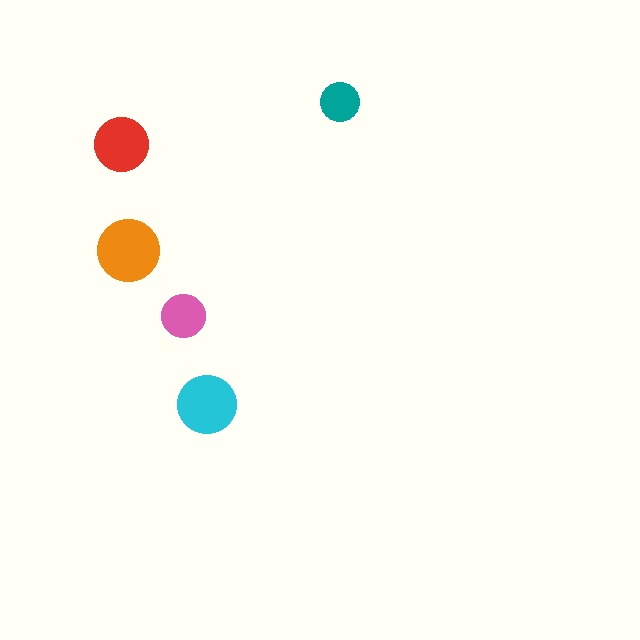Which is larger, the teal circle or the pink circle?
The pink one.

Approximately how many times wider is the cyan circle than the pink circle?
About 1.5 times wider.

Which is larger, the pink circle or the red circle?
The red one.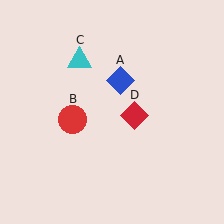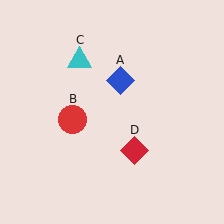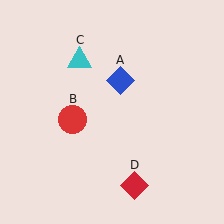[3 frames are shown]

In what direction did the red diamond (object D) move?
The red diamond (object D) moved down.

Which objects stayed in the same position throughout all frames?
Blue diamond (object A) and red circle (object B) and cyan triangle (object C) remained stationary.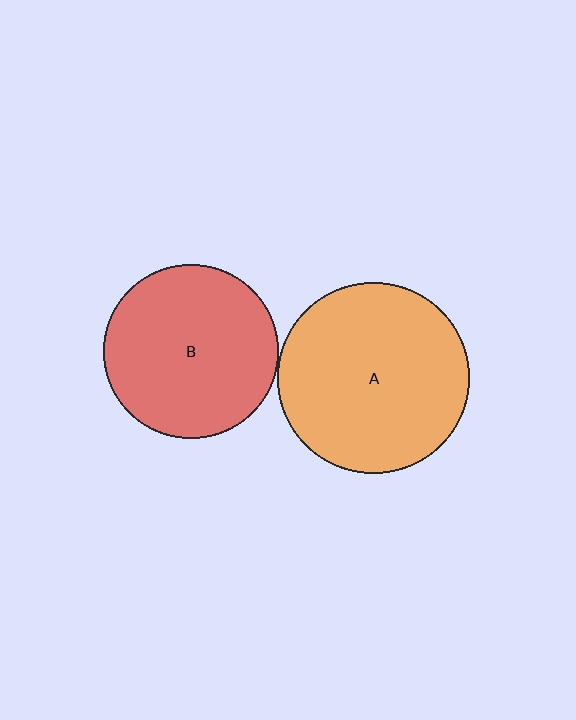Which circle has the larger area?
Circle A (orange).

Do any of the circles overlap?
No, none of the circles overlap.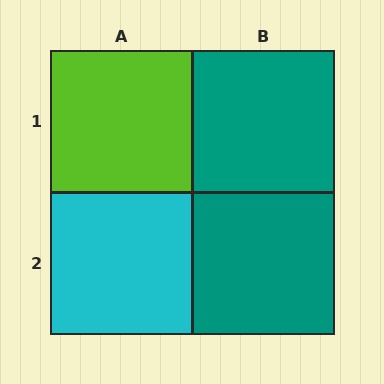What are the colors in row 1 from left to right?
Lime, teal.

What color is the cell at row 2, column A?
Cyan.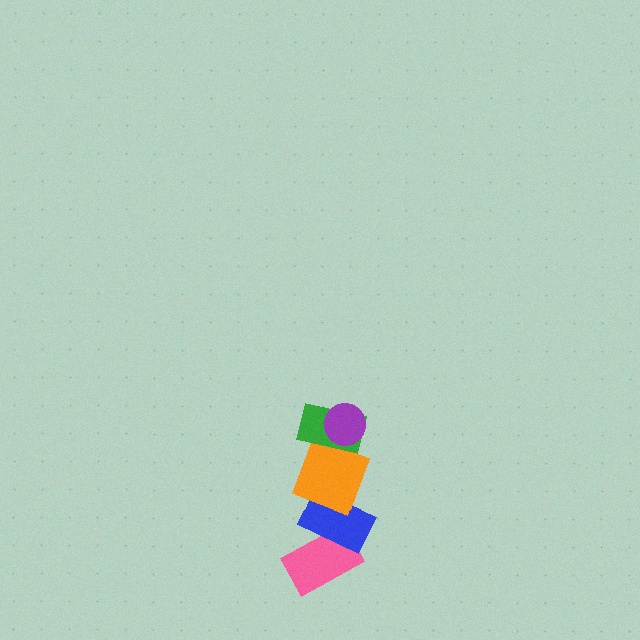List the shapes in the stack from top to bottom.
From top to bottom: the purple circle, the green rectangle, the orange square, the blue rectangle, the pink rectangle.